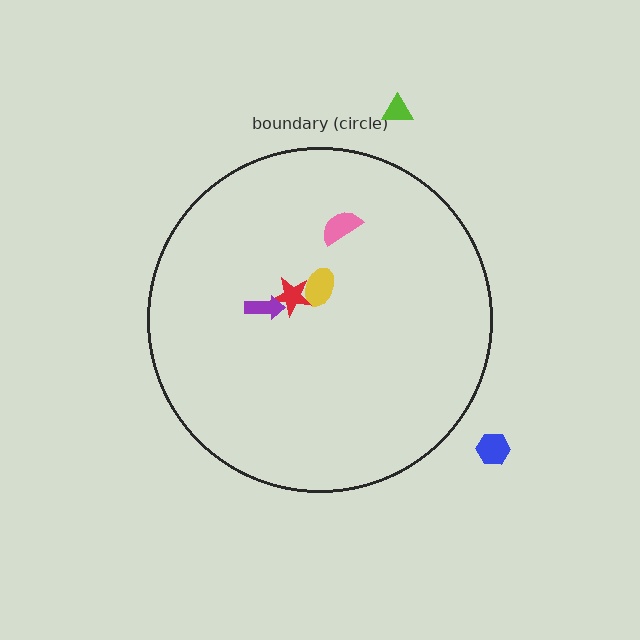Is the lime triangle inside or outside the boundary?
Outside.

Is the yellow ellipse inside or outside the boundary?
Inside.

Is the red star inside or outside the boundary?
Inside.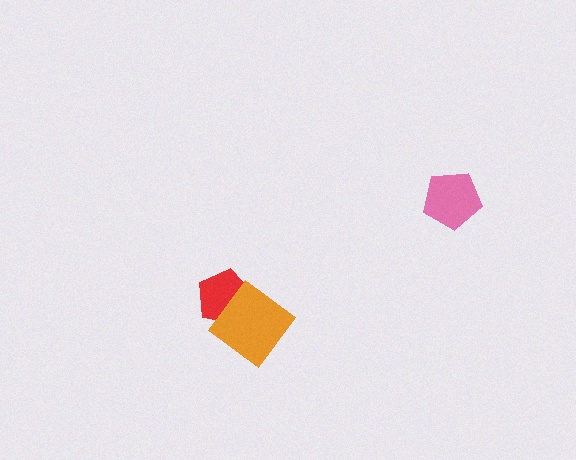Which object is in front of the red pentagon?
The orange diamond is in front of the red pentagon.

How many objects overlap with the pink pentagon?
0 objects overlap with the pink pentagon.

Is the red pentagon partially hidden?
Yes, it is partially covered by another shape.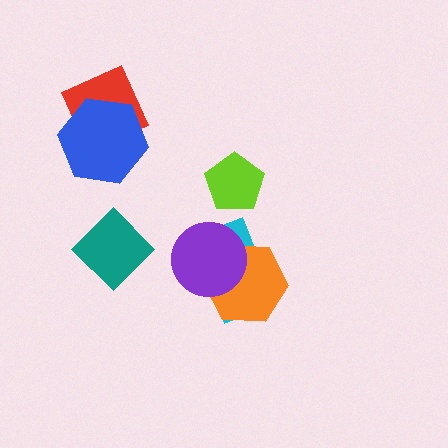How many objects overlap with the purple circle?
2 objects overlap with the purple circle.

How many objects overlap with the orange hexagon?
2 objects overlap with the orange hexagon.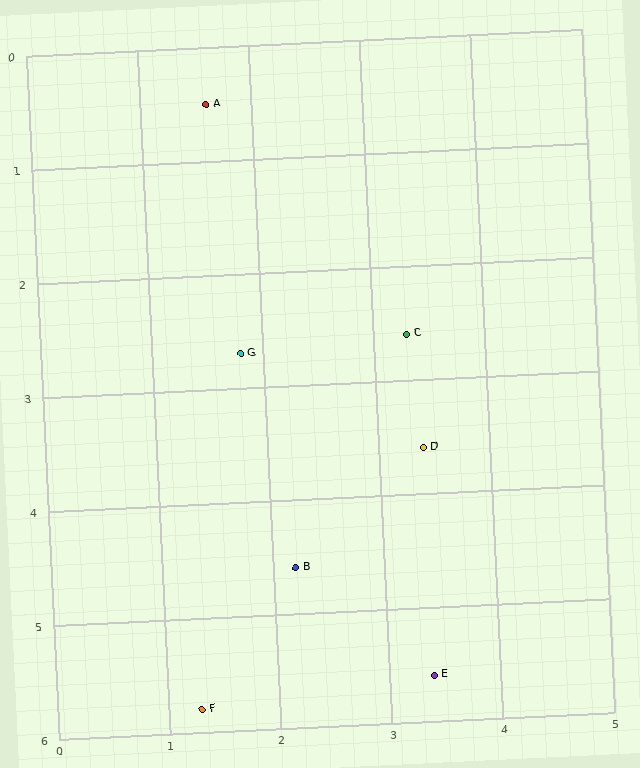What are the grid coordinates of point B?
Point B is at approximately (2.2, 4.6).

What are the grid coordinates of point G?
Point G is at approximately (1.8, 2.7).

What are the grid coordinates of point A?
Point A is at approximately (1.6, 0.5).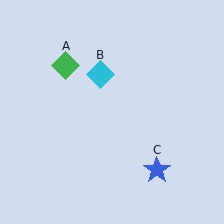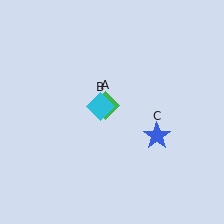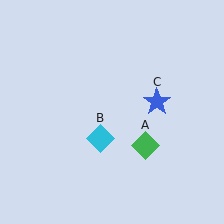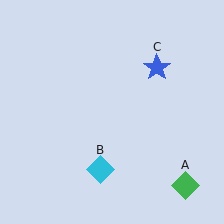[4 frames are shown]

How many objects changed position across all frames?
3 objects changed position: green diamond (object A), cyan diamond (object B), blue star (object C).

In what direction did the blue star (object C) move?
The blue star (object C) moved up.